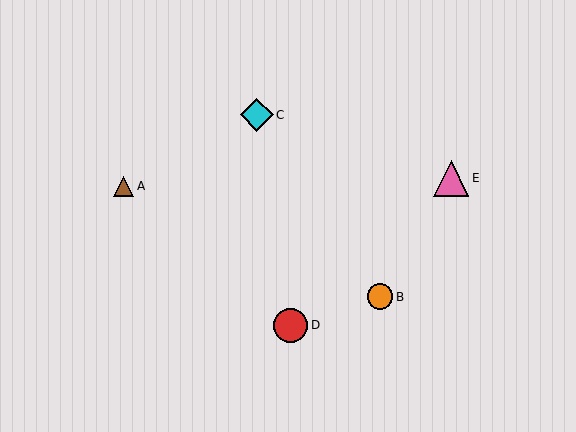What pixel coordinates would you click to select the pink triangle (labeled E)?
Click at (451, 178) to select the pink triangle E.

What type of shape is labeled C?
Shape C is a cyan diamond.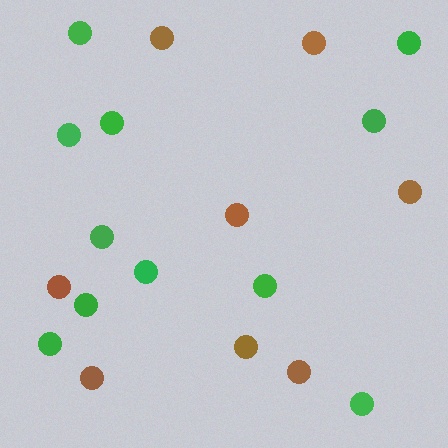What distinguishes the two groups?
There are 2 groups: one group of green circles (11) and one group of brown circles (8).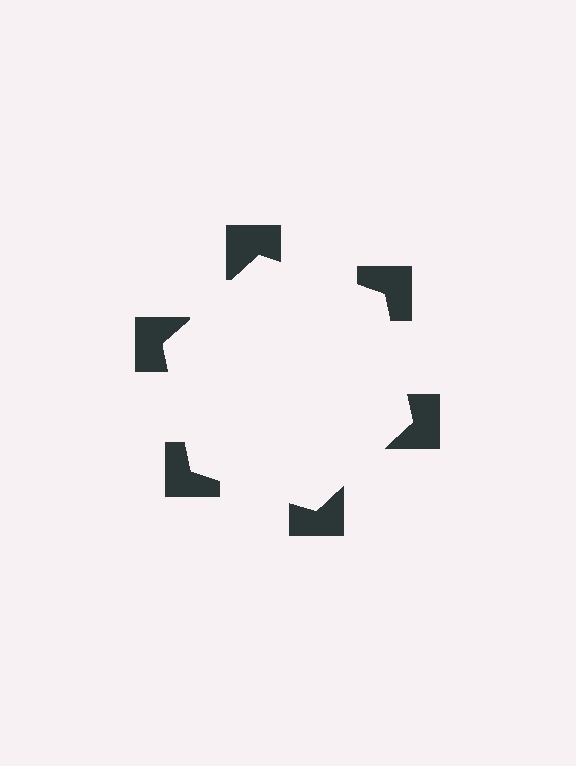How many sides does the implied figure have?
6 sides.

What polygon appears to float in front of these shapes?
An illusory hexagon — its edges are inferred from the aligned wedge cuts in the notched squares, not physically drawn.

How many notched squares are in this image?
There are 6 — one at each vertex of the illusory hexagon.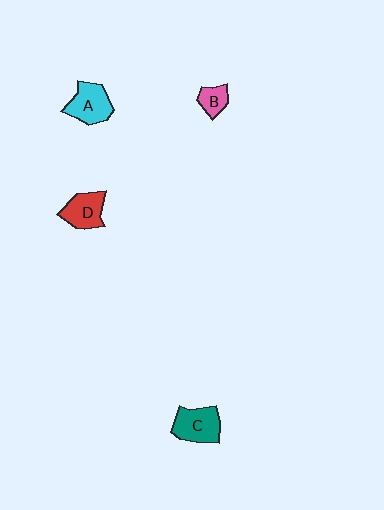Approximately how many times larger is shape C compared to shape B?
Approximately 1.9 times.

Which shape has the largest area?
Shape C (teal).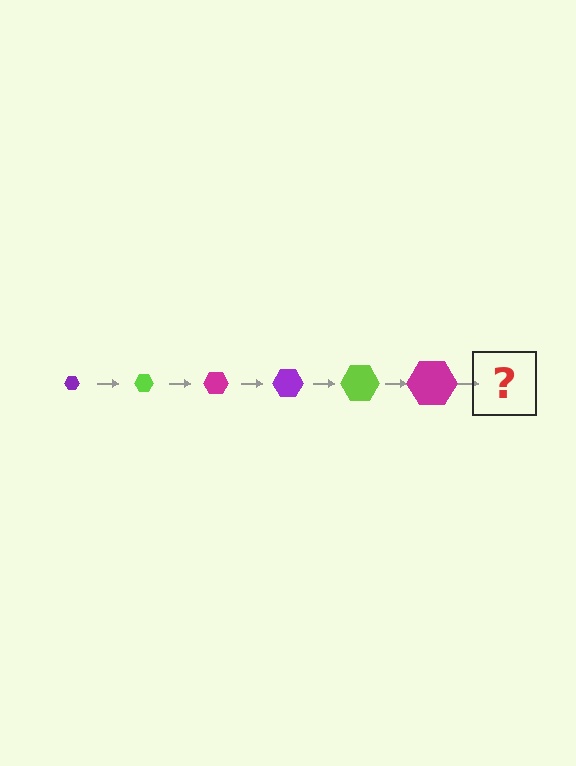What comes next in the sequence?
The next element should be a purple hexagon, larger than the previous one.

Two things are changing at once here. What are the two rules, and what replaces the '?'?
The two rules are that the hexagon grows larger each step and the color cycles through purple, lime, and magenta. The '?' should be a purple hexagon, larger than the previous one.